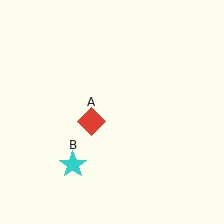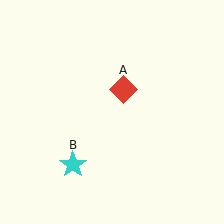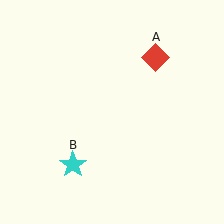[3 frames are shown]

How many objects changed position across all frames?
1 object changed position: red diamond (object A).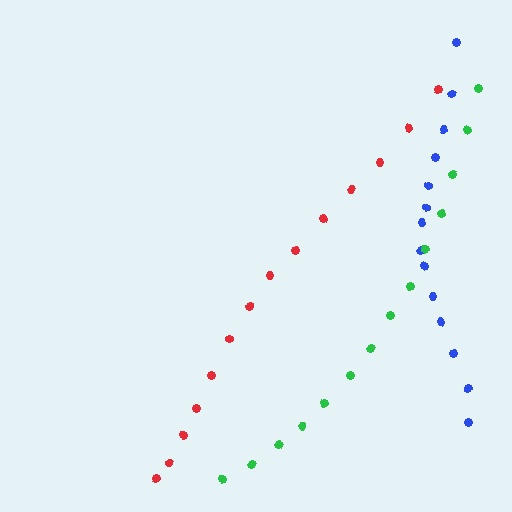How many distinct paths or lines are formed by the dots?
There are 3 distinct paths.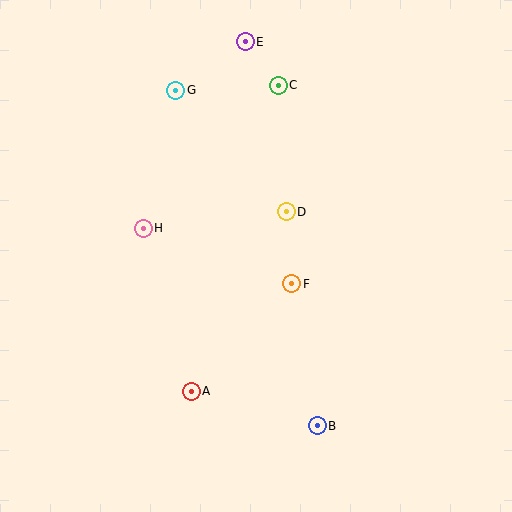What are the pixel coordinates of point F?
Point F is at (292, 284).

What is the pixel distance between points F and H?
The distance between F and H is 158 pixels.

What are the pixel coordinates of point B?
Point B is at (317, 426).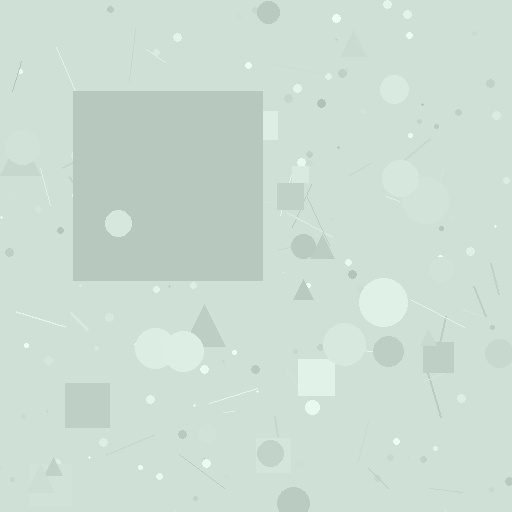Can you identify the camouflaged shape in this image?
The camouflaged shape is a square.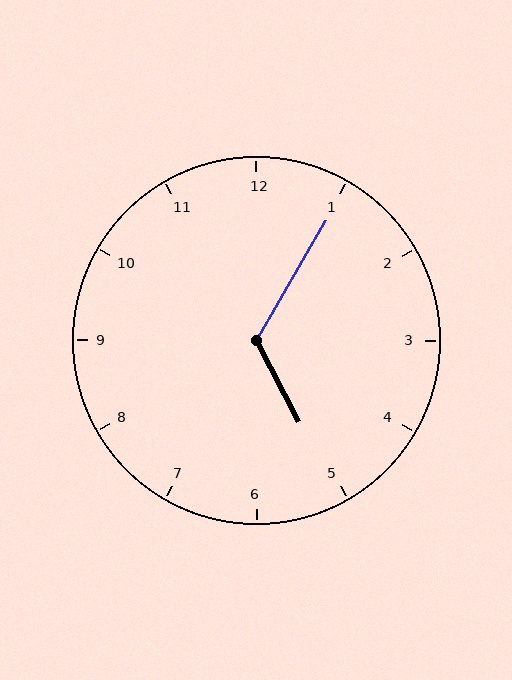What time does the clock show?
5:05.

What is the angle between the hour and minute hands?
Approximately 122 degrees.